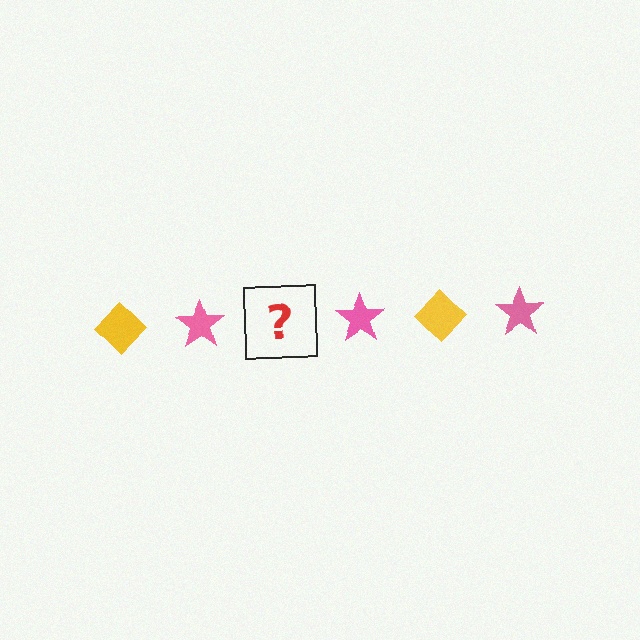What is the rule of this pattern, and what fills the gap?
The rule is that the pattern alternates between yellow diamond and pink star. The gap should be filled with a yellow diamond.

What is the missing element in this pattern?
The missing element is a yellow diamond.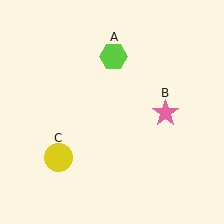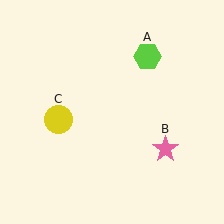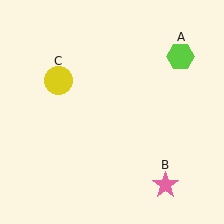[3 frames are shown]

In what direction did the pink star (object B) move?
The pink star (object B) moved down.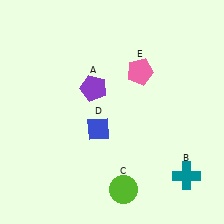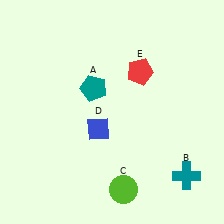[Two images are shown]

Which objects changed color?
A changed from purple to teal. E changed from pink to red.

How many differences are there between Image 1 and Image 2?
There are 2 differences between the two images.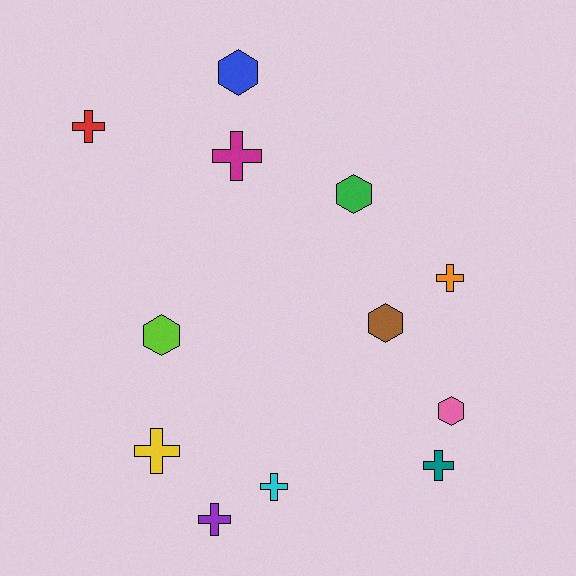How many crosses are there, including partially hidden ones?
There are 7 crosses.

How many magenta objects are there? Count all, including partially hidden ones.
There is 1 magenta object.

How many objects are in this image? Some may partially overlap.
There are 12 objects.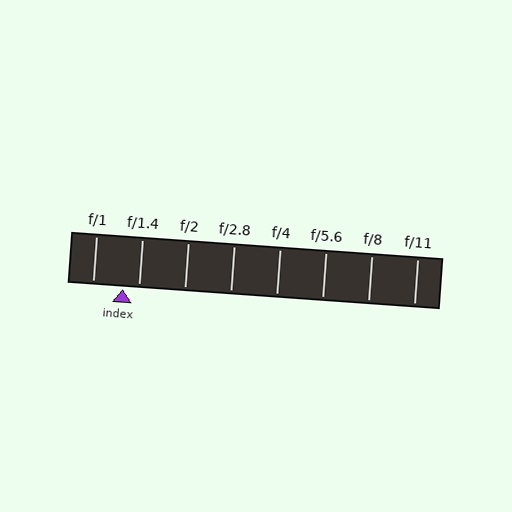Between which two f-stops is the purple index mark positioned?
The index mark is between f/1 and f/1.4.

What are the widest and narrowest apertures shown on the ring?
The widest aperture shown is f/1 and the narrowest is f/11.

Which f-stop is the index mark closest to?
The index mark is closest to f/1.4.